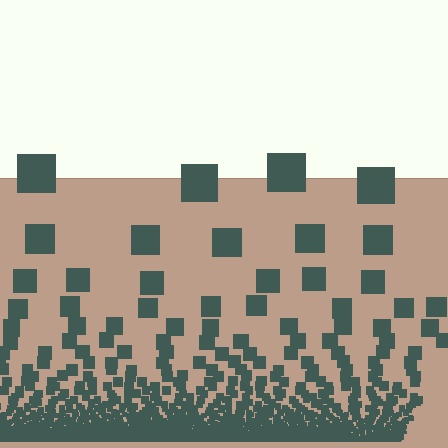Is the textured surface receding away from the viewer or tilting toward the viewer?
The surface appears to tilt toward the viewer. Texture elements get larger and sparser toward the top.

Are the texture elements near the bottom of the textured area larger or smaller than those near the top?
Smaller. The gradient is inverted — elements near the bottom are smaller and denser.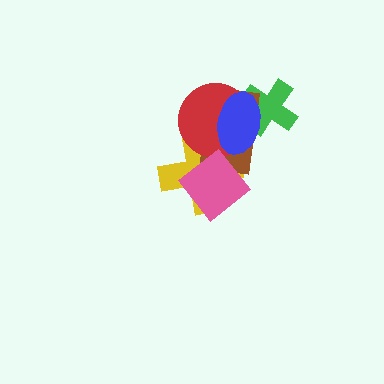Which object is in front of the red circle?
The blue ellipse is in front of the red circle.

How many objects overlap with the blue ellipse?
4 objects overlap with the blue ellipse.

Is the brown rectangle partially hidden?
Yes, it is partially covered by another shape.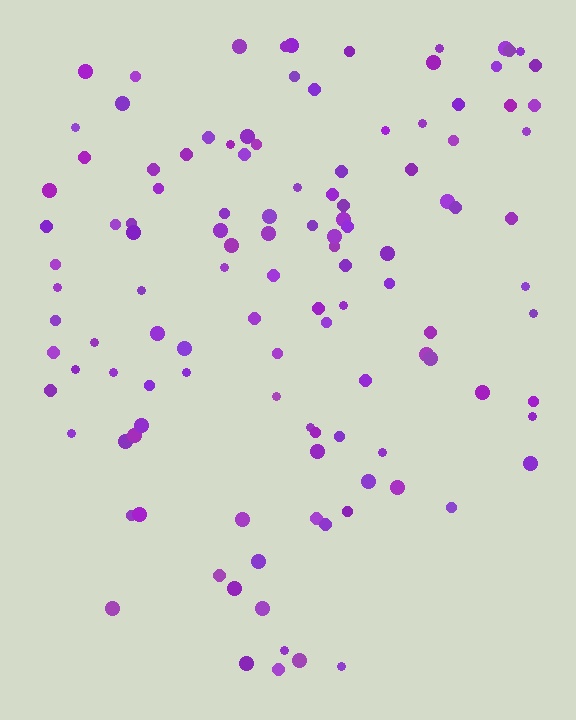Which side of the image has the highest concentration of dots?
The top.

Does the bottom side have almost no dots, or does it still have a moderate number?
Still a moderate number, just noticeably fewer than the top.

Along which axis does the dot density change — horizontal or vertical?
Vertical.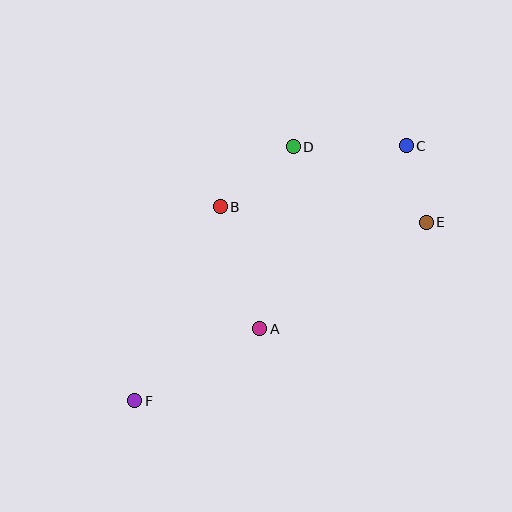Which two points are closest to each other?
Points C and E are closest to each other.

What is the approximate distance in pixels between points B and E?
The distance between B and E is approximately 207 pixels.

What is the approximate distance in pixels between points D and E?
The distance between D and E is approximately 153 pixels.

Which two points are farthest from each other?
Points C and F are farthest from each other.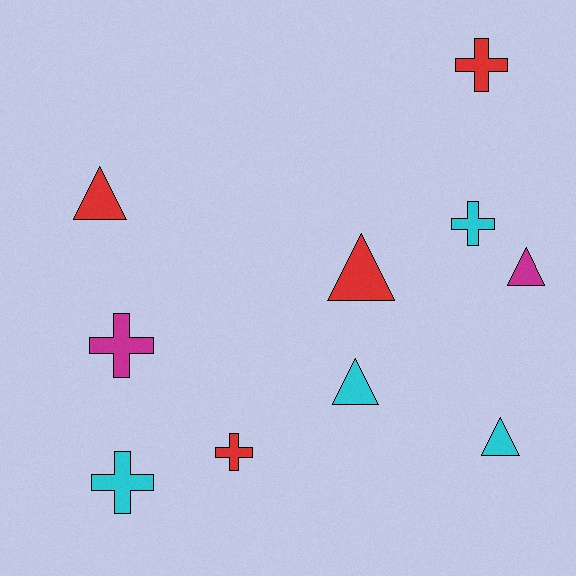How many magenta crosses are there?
There is 1 magenta cross.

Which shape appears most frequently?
Cross, with 5 objects.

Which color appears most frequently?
Cyan, with 4 objects.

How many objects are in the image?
There are 10 objects.